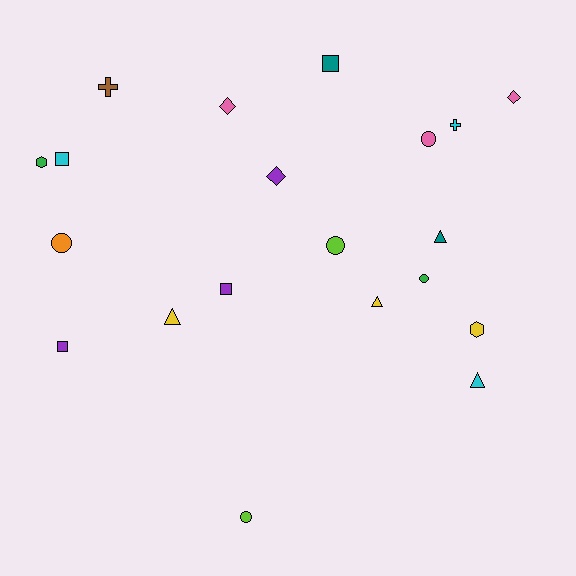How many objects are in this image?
There are 20 objects.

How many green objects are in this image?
There are 2 green objects.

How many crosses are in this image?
There are 2 crosses.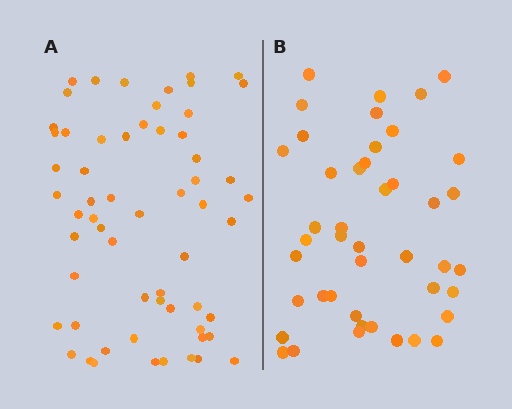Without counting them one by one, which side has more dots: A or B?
Region A (the left region) has more dots.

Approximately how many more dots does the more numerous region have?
Region A has approximately 15 more dots than region B.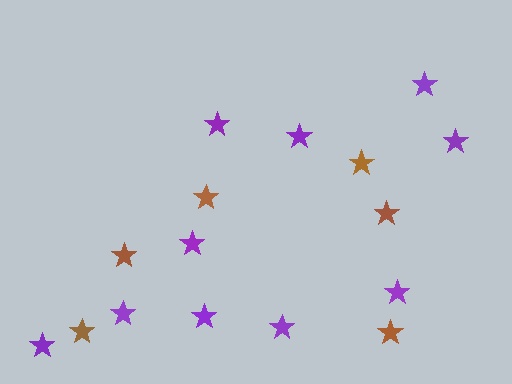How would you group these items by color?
There are 2 groups: one group of purple stars (10) and one group of brown stars (6).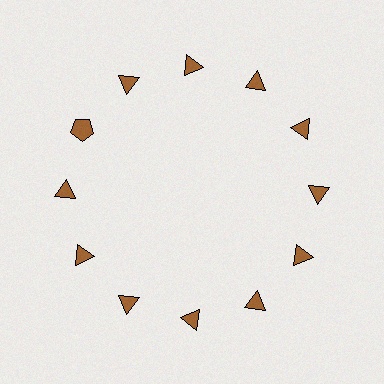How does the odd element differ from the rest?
It has a different shape: pentagon instead of triangle.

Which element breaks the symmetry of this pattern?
The brown pentagon at roughly the 10 o'clock position breaks the symmetry. All other shapes are brown triangles.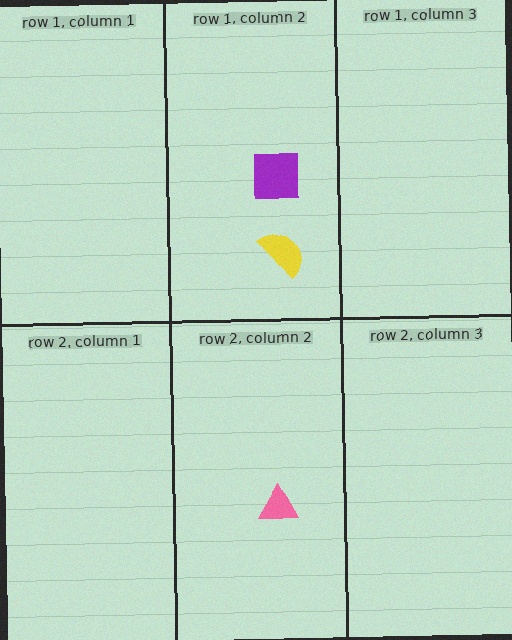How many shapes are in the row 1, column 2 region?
2.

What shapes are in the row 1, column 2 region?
The purple square, the yellow semicircle.